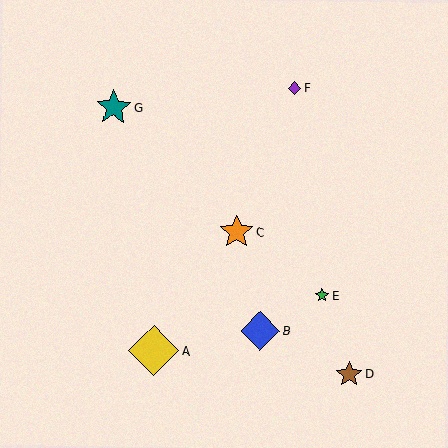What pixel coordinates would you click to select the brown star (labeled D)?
Click at (349, 374) to select the brown star D.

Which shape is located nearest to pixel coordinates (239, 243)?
The orange star (labeled C) at (236, 232) is nearest to that location.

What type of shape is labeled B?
Shape B is a blue diamond.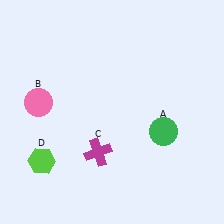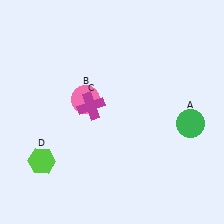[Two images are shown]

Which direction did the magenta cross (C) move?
The magenta cross (C) moved up.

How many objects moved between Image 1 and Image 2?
3 objects moved between the two images.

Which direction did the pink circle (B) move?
The pink circle (B) moved right.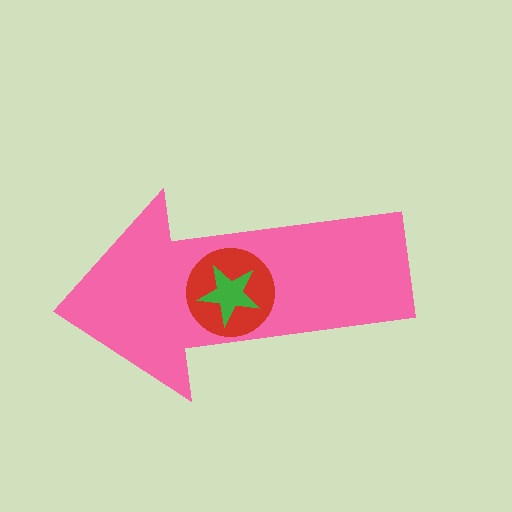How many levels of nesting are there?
3.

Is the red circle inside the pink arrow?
Yes.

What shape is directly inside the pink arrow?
The red circle.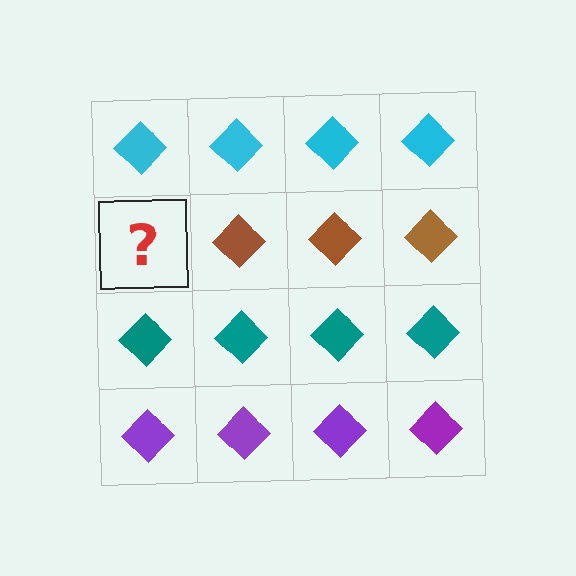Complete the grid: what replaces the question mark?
The question mark should be replaced with a brown diamond.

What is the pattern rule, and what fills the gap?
The rule is that each row has a consistent color. The gap should be filled with a brown diamond.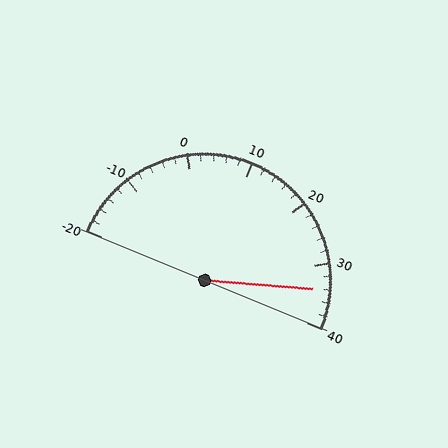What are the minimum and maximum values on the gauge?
The gauge ranges from -20 to 40.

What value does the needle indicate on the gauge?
The needle indicates approximately 34.